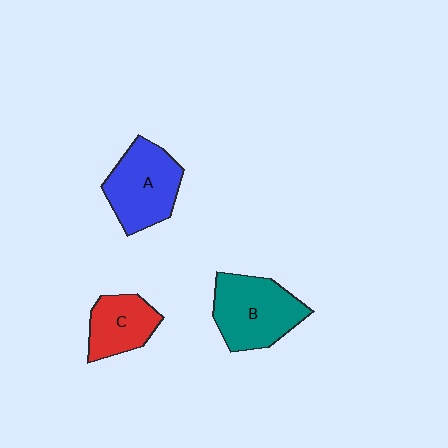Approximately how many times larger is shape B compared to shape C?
Approximately 1.5 times.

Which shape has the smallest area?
Shape C (red).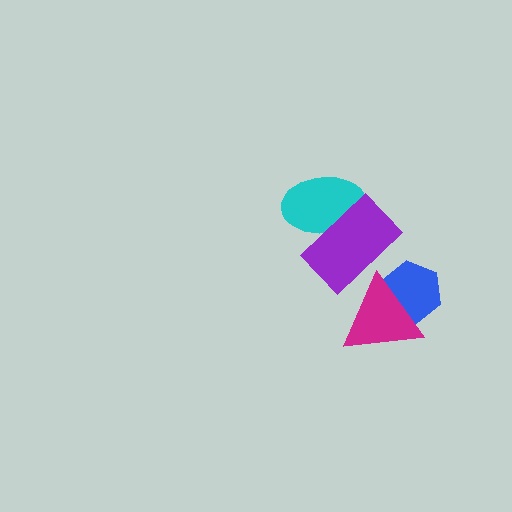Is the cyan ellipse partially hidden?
Yes, it is partially covered by another shape.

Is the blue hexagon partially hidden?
Yes, it is partially covered by another shape.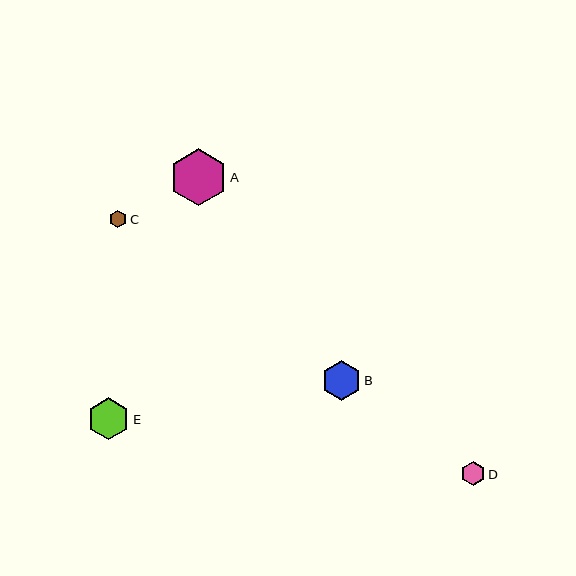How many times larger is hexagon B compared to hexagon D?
Hexagon B is approximately 1.6 times the size of hexagon D.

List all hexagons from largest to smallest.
From largest to smallest: A, E, B, D, C.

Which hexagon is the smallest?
Hexagon C is the smallest with a size of approximately 17 pixels.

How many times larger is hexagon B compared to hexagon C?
Hexagon B is approximately 2.3 times the size of hexagon C.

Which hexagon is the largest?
Hexagon A is the largest with a size of approximately 57 pixels.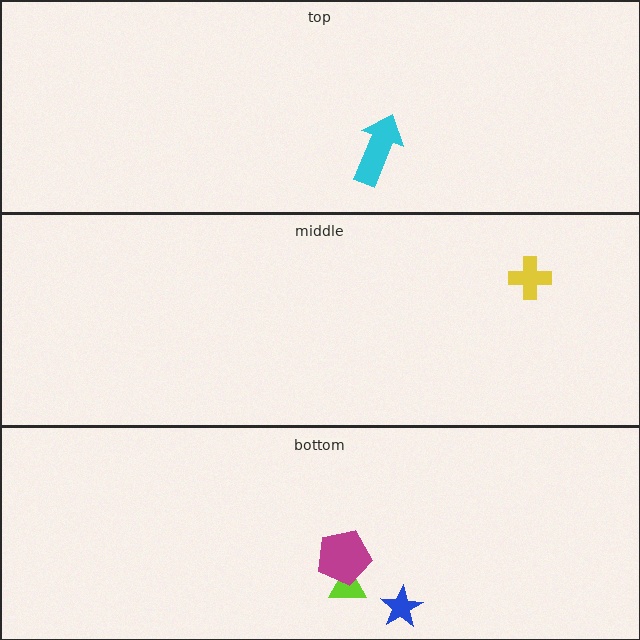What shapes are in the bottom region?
The lime triangle, the magenta pentagon, the blue star.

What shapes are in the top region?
The cyan arrow.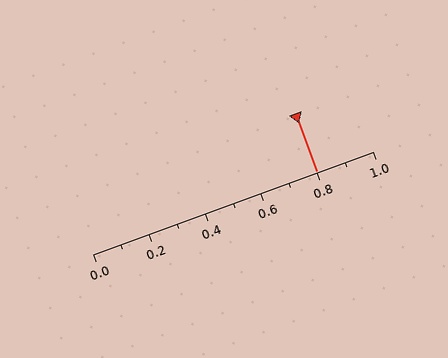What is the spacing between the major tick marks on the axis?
The major ticks are spaced 0.2 apart.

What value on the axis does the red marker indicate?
The marker indicates approximately 0.8.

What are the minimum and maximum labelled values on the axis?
The axis runs from 0.0 to 1.0.